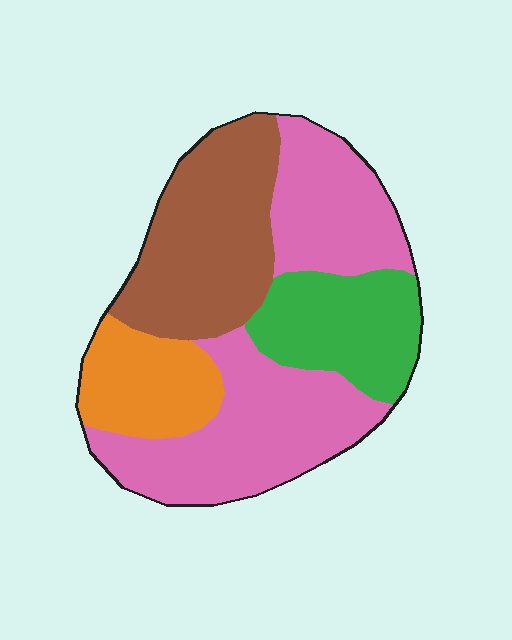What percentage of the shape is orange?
Orange covers roughly 15% of the shape.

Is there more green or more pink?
Pink.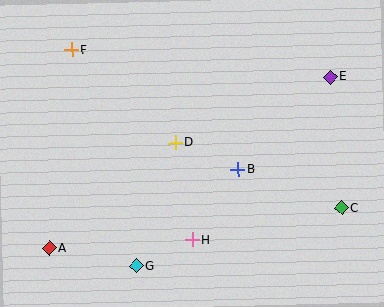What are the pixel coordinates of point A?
Point A is at (49, 248).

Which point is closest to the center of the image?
Point D at (175, 143) is closest to the center.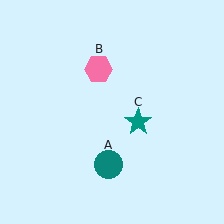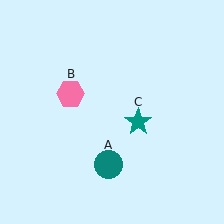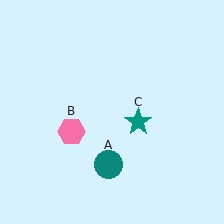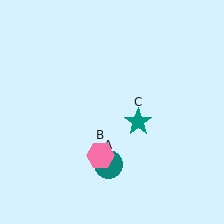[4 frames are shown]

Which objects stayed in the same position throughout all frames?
Teal circle (object A) and teal star (object C) remained stationary.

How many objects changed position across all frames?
1 object changed position: pink hexagon (object B).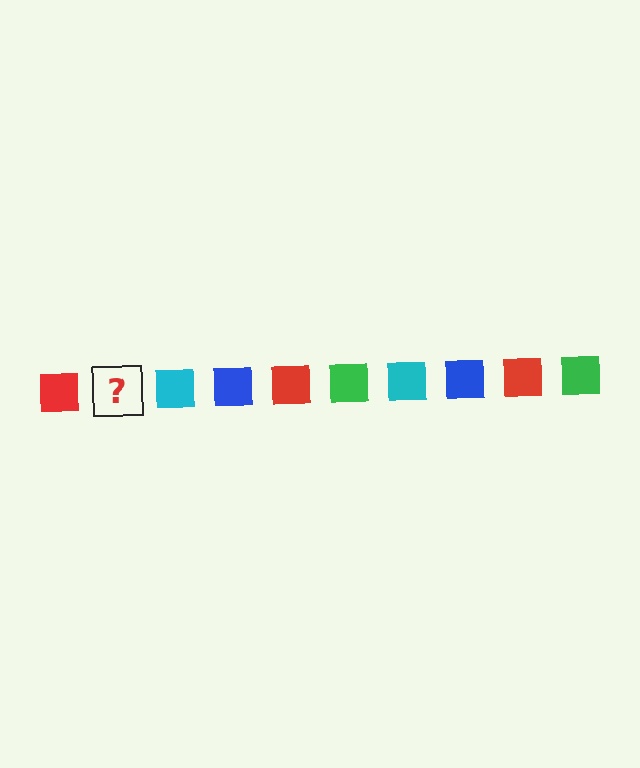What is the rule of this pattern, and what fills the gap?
The rule is that the pattern cycles through red, green, cyan, blue squares. The gap should be filled with a green square.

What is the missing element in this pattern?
The missing element is a green square.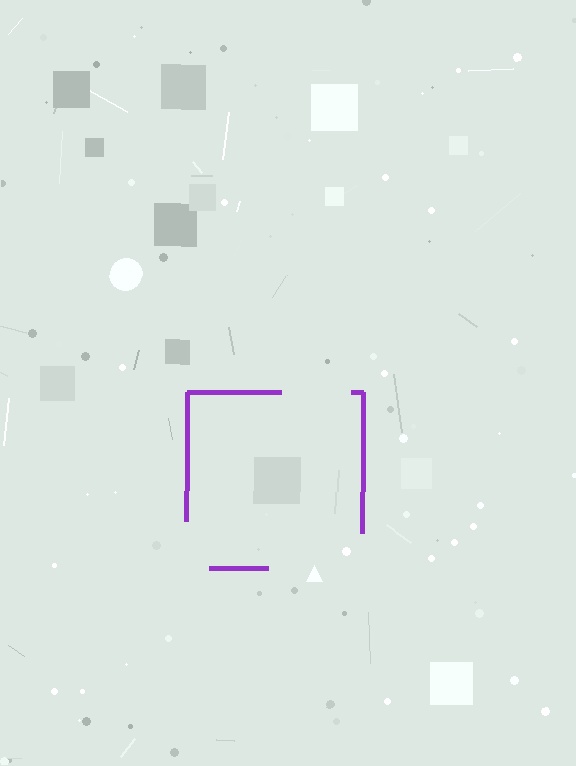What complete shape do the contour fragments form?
The contour fragments form a square.